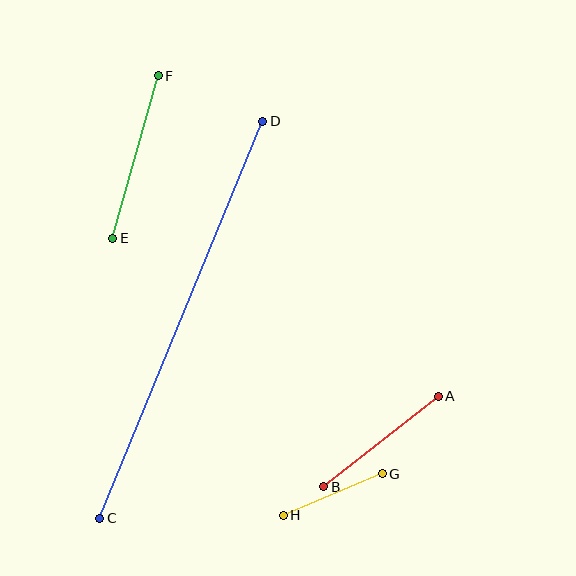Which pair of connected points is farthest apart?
Points C and D are farthest apart.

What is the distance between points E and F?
The distance is approximately 169 pixels.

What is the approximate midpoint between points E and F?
The midpoint is at approximately (135, 157) pixels.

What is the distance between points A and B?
The distance is approximately 146 pixels.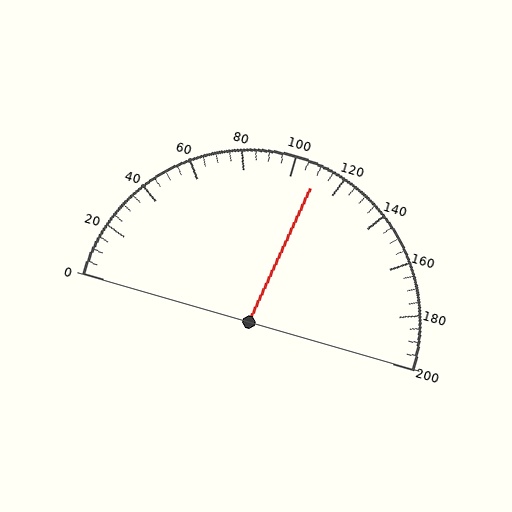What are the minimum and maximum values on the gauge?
The gauge ranges from 0 to 200.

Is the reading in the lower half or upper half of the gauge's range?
The reading is in the upper half of the range (0 to 200).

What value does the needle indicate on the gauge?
The needle indicates approximately 110.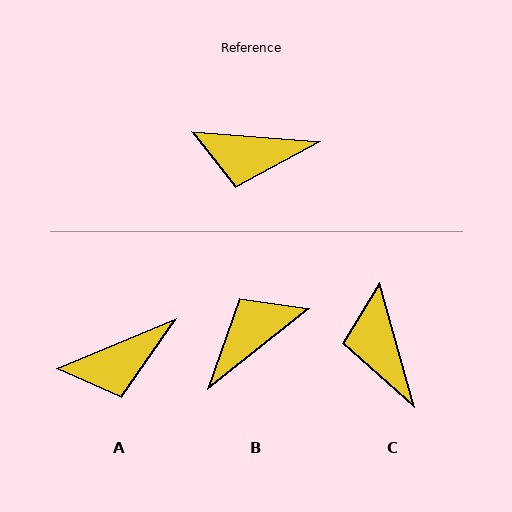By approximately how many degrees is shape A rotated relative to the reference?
Approximately 27 degrees counter-clockwise.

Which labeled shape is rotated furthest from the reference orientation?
B, about 137 degrees away.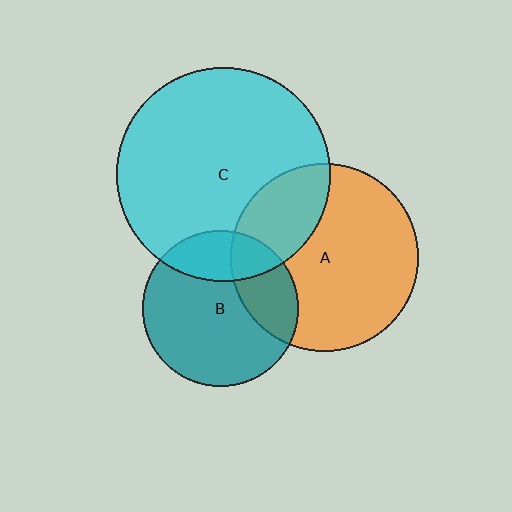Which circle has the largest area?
Circle C (cyan).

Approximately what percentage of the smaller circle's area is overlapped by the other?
Approximately 25%.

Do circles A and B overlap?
Yes.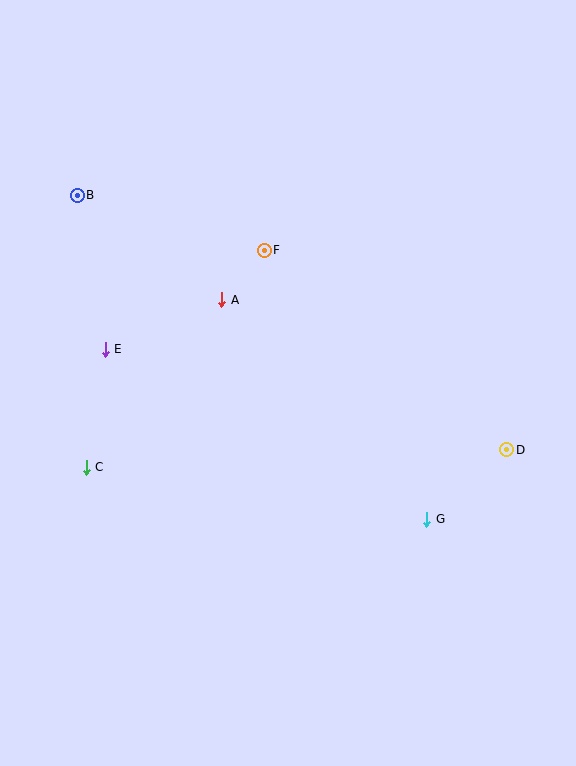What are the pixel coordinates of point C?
Point C is at (86, 467).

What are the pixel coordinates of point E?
Point E is at (105, 349).